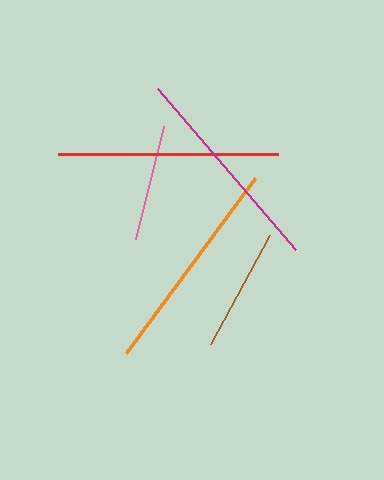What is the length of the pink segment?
The pink segment is approximately 117 pixels long.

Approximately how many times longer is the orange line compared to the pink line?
The orange line is approximately 1.9 times the length of the pink line.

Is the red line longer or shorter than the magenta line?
The red line is longer than the magenta line.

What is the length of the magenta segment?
The magenta segment is approximately 213 pixels long.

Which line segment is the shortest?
The pink line is the shortest at approximately 117 pixels.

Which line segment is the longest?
The red line is the longest at approximately 220 pixels.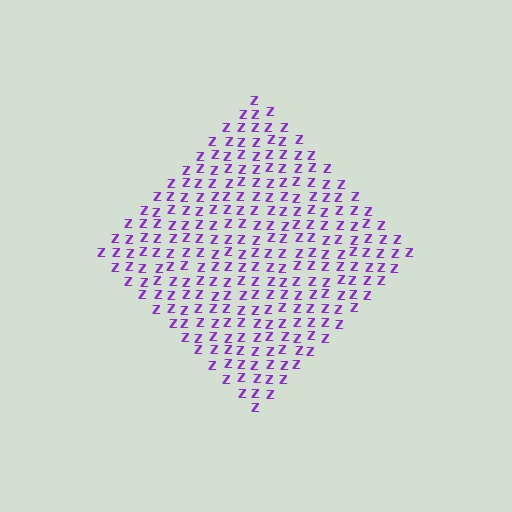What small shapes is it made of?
It is made of small letter Z's.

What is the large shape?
The large shape is a diamond.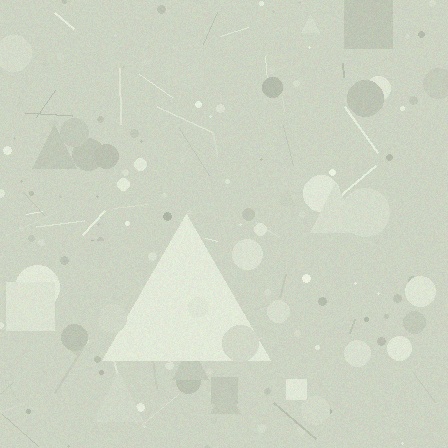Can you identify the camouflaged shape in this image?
The camouflaged shape is a triangle.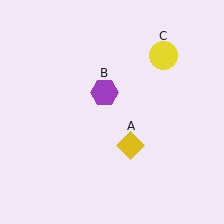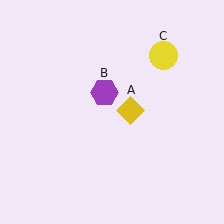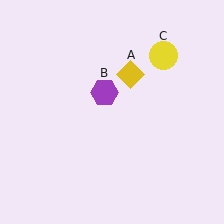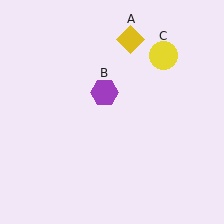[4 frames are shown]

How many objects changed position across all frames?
1 object changed position: yellow diamond (object A).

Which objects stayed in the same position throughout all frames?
Purple hexagon (object B) and yellow circle (object C) remained stationary.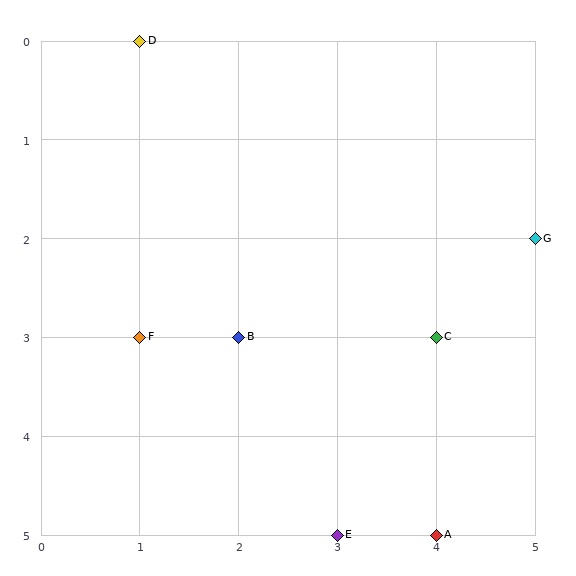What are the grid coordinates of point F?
Point F is at grid coordinates (1, 3).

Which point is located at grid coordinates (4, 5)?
Point A is at (4, 5).